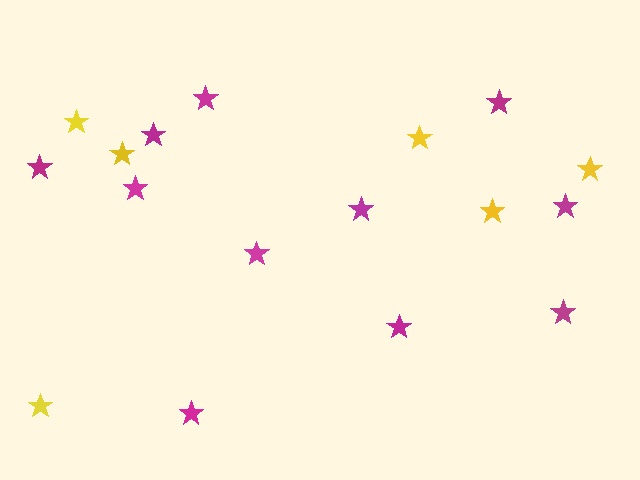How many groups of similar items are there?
There are 2 groups: one group of magenta stars (11) and one group of yellow stars (6).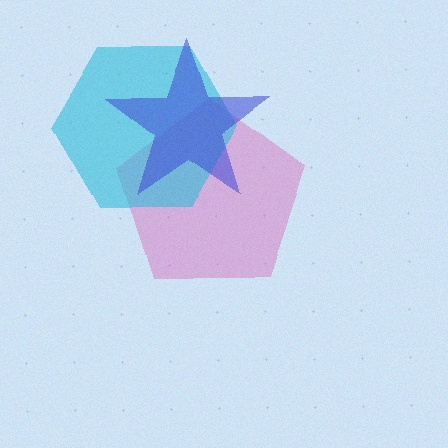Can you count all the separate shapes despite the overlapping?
Yes, there are 3 separate shapes.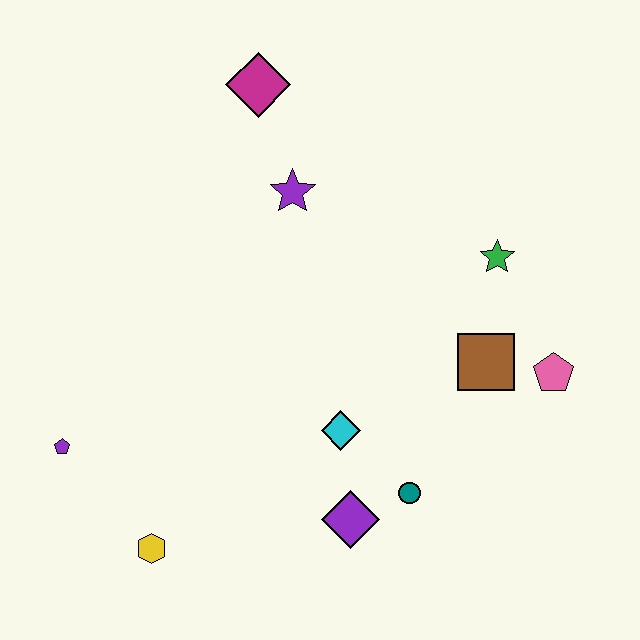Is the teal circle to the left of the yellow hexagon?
No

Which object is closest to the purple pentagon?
The yellow hexagon is closest to the purple pentagon.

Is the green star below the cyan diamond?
No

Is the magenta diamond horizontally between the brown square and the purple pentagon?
Yes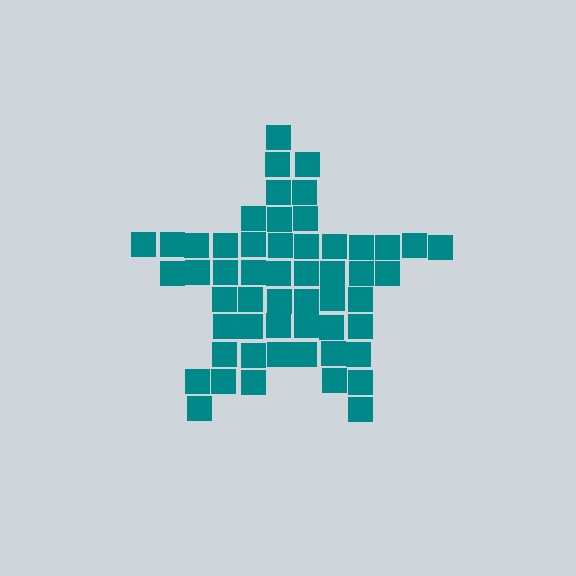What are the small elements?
The small elements are squares.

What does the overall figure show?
The overall figure shows a star.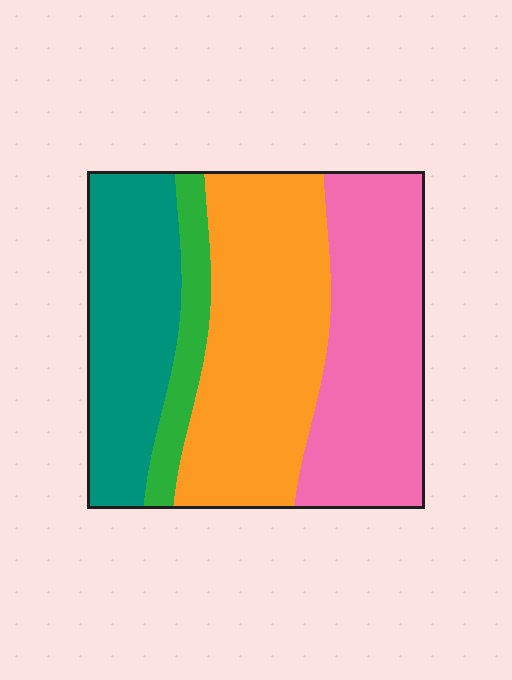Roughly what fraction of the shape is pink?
Pink takes up between a quarter and a half of the shape.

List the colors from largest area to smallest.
From largest to smallest: orange, pink, teal, green.